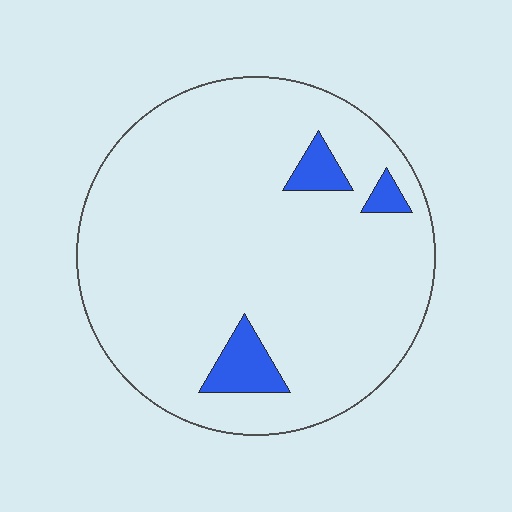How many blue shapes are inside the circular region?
3.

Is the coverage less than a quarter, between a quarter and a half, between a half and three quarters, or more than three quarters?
Less than a quarter.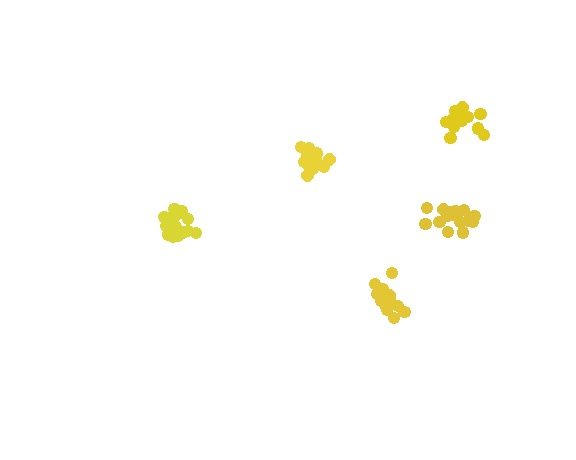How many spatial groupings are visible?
There are 5 spatial groupings.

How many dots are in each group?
Group 1: 16 dots, Group 2: 16 dots, Group 3: 14 dots, Group 4: 17 dots, Group 5: 16 dots (79 total).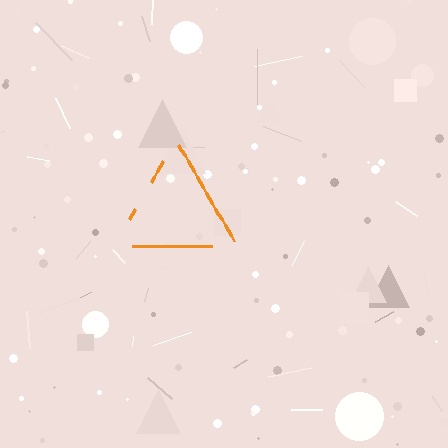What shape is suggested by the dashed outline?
The dashed outline suggests a triangle.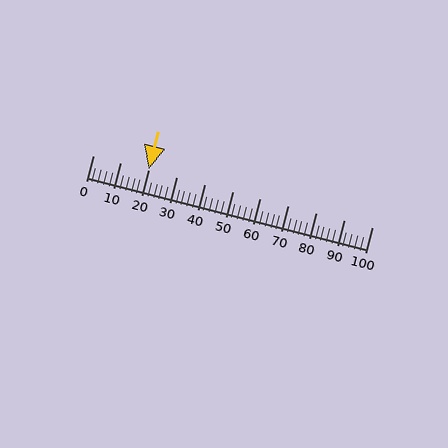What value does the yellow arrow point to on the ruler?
The yellow arrow points to approximately 20.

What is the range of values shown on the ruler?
The ruler shows values from 0 to 100.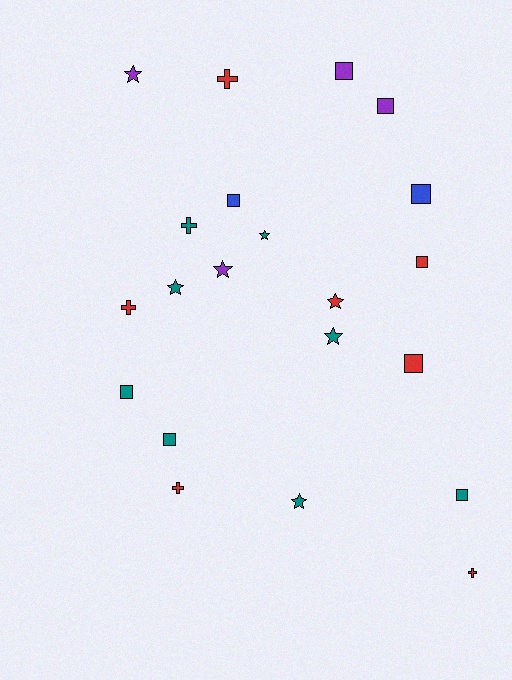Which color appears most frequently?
Teal, with 8 objects.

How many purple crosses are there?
There are no purple crosses.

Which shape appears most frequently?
Square, with 9 objects.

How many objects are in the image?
There are 21 objects.